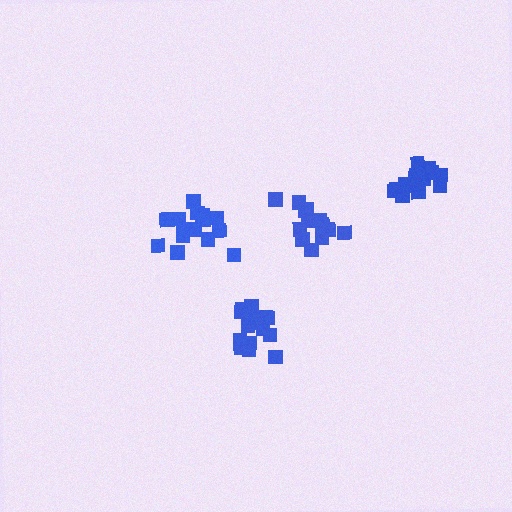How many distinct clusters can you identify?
There are 4 distinct clusters.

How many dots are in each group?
Group 1: 15 dots, Group 2: 15 dots, Group 3: 15 dots, Group 4: 17 dots (62 total).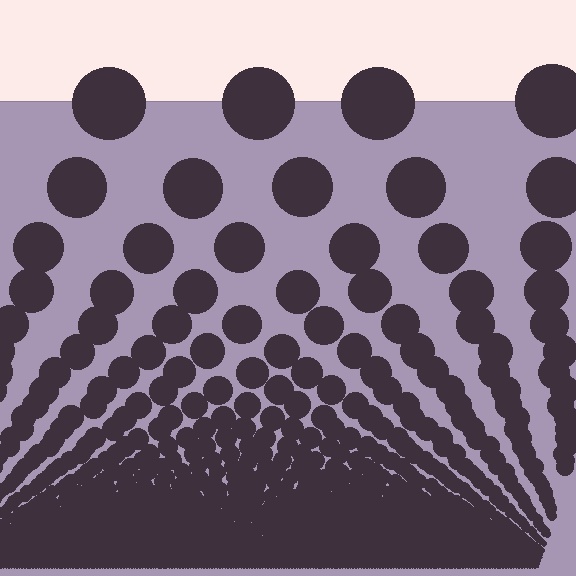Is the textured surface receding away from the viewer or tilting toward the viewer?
The surface appears to tilt toward the viewer. Texture elements get larger and sparser toward the top.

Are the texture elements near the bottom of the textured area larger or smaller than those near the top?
Smaller. The gradient is inverted — elements near the bottom are smaller and denser.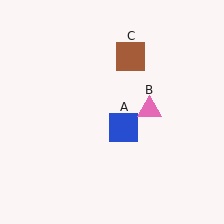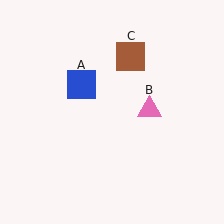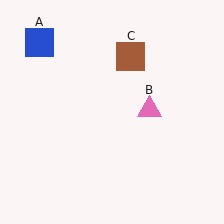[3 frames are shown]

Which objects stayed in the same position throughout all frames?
Pink triangle (object B) and brown square (object C) remained stationary.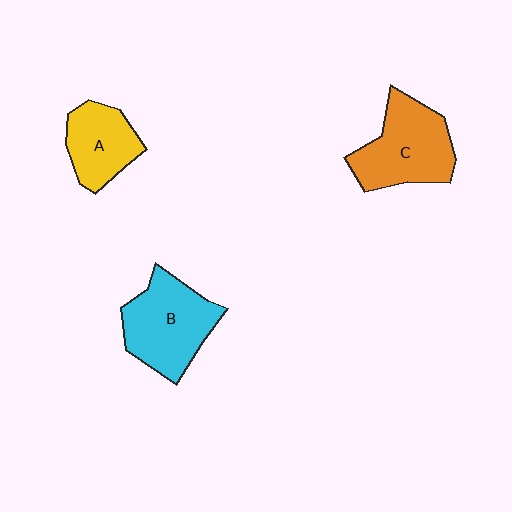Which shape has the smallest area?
Shape A (yellow).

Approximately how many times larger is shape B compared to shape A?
Approximately 1.4 times.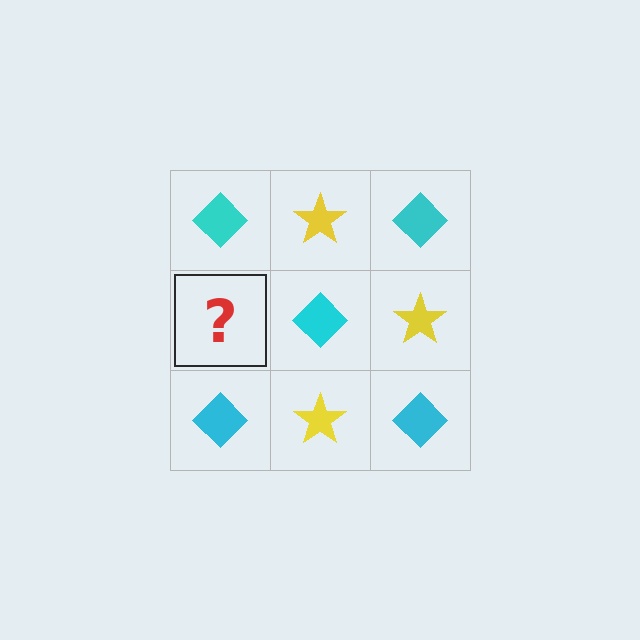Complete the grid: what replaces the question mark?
The question mark should be replaced with a yellow star.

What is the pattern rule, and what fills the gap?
The rule is that it alternates cyan diamond and yellow star in a checkerboard pattern. The gap should be filled with a yellow star.